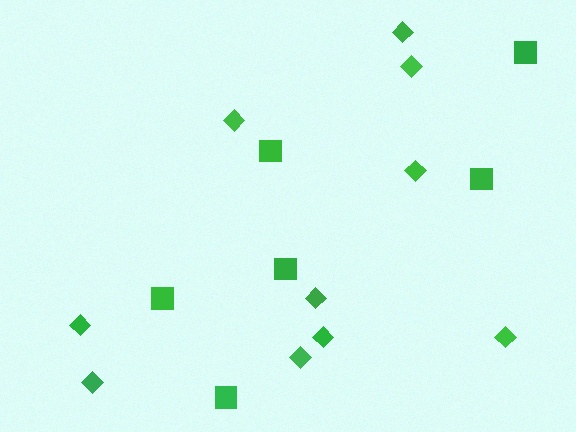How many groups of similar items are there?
There are 2 groups: one group of diamonds (10) and one group of squares (6).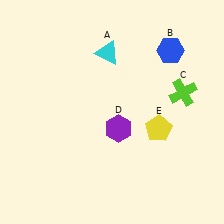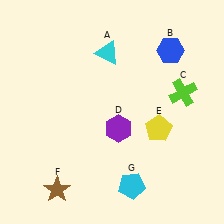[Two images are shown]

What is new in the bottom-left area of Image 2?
A brown star (F) was added in the bottom-left area of Image 2.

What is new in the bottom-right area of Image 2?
A cyan pentagon (G) was added in the bottom-right area of Image 2.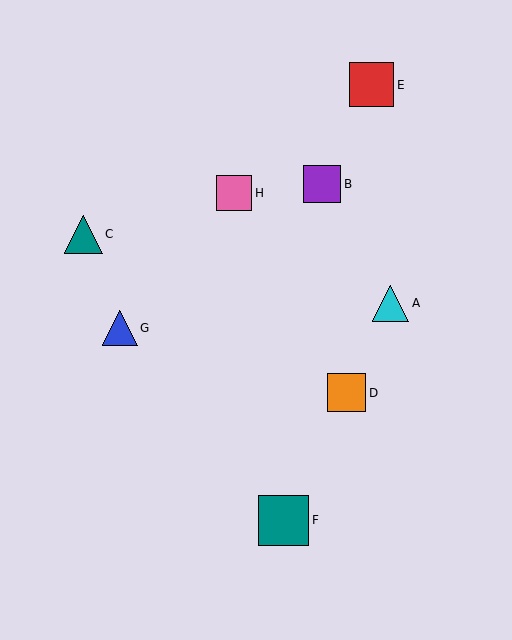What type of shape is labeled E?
Shape E is a red square.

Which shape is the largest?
The teal square (labeled F) is the largest.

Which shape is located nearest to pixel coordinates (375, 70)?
The red square (labeled E) at (372, 85) is nearest to that location.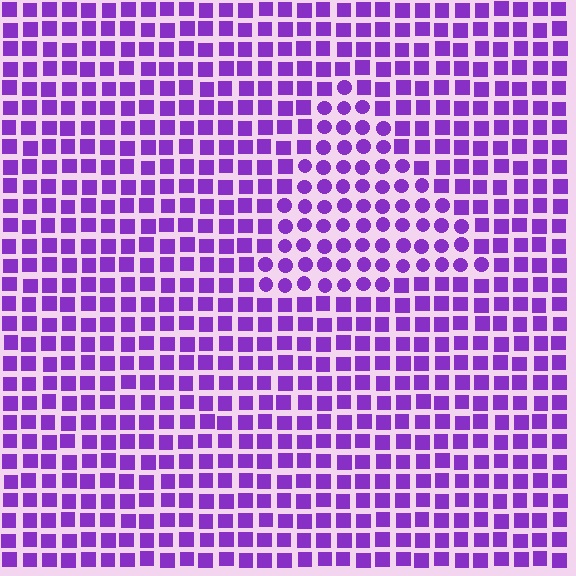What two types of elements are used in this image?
The image uses circles inside the triangle region and squares outside it.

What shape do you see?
I see a triangle.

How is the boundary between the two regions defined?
The boundary is defined by a change in element shape: circles inside vs. squares outside. All elements share the same color and spacing.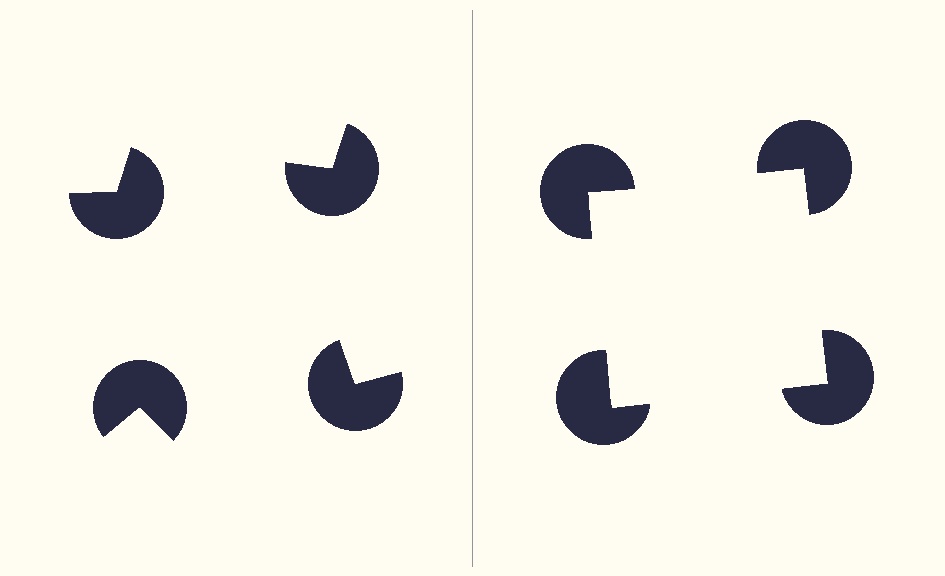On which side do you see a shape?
An illusory square appears on the right side. On the left side the wedge cuts are rotated, so no coherent shape forms.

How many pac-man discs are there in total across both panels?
8 — 4 on each side.